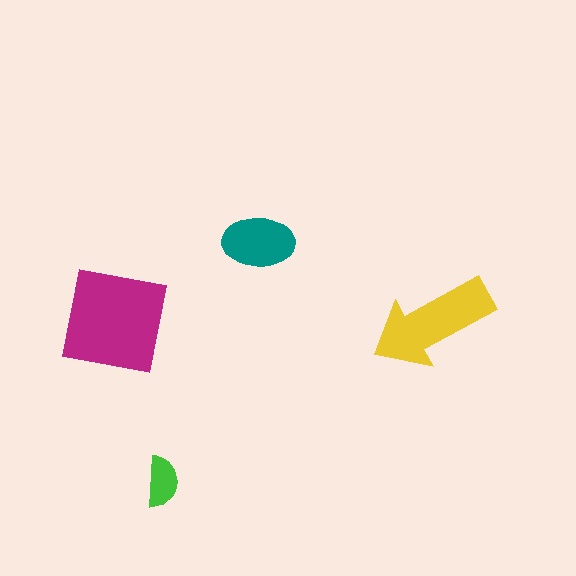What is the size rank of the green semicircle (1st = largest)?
4th.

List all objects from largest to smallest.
The magenta square, the yellow arrow, the teal ellipse, the green semicircle.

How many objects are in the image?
There are 4 objects in the image.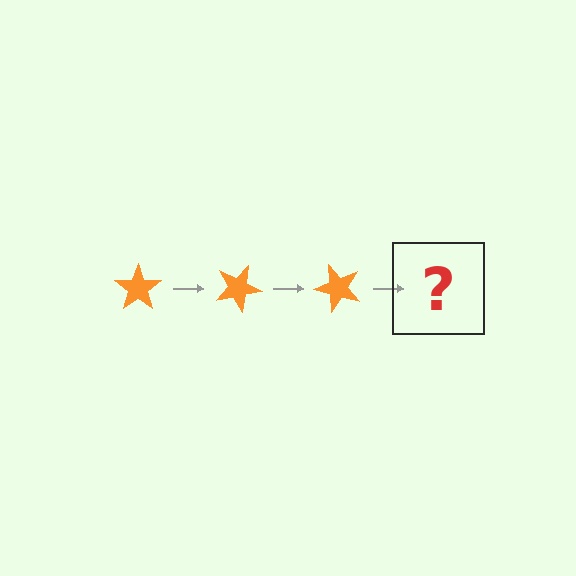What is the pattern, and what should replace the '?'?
The pattern is that the star rotates 25 degrees each step. The '?' should be an orange star rotated 75 degrees.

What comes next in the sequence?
The next element should be an orange star rotated 75 degrees.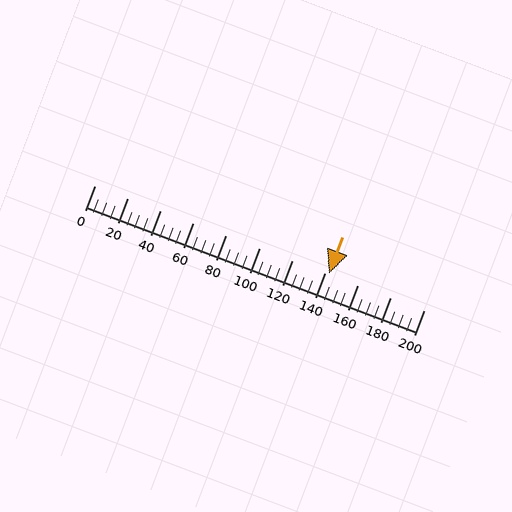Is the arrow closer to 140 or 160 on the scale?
The arrow is closer to 140.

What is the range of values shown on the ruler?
The ruler shows values from 0 to 200.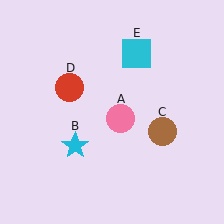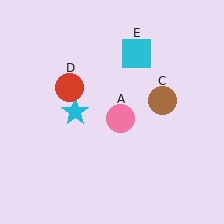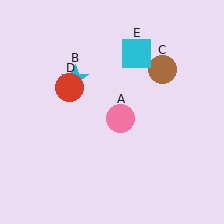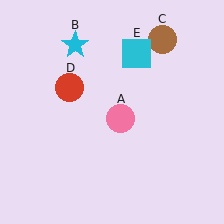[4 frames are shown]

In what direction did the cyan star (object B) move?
The cyan star (object B) moved up.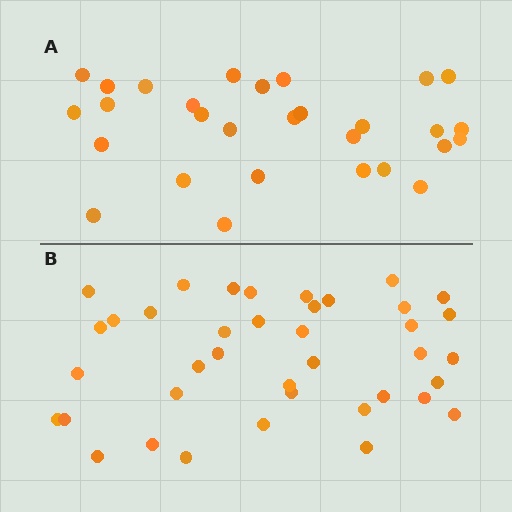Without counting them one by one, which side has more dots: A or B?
Region B (the bottom region) has more dots.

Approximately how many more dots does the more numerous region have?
Region B has roughly 10 or so more dots than region A.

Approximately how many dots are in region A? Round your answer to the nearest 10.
About 30 dots. (The exact count is 29, which rounds to 30.)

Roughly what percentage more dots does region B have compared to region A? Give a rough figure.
About 35% more.